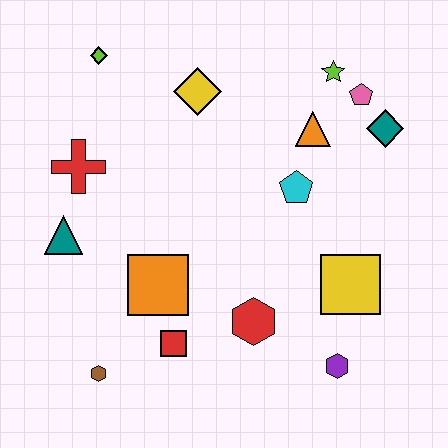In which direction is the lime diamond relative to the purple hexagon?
The lime diamond is above the purple hexagon.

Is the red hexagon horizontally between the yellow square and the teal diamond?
No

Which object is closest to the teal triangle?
The red cross is closest to the teal triangle.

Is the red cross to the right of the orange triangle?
No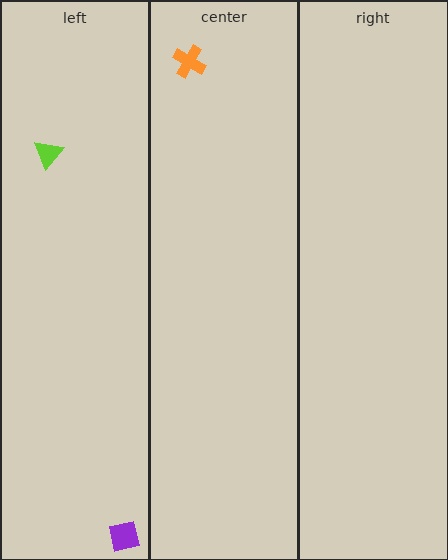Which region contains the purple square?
The left region.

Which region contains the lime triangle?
The left region.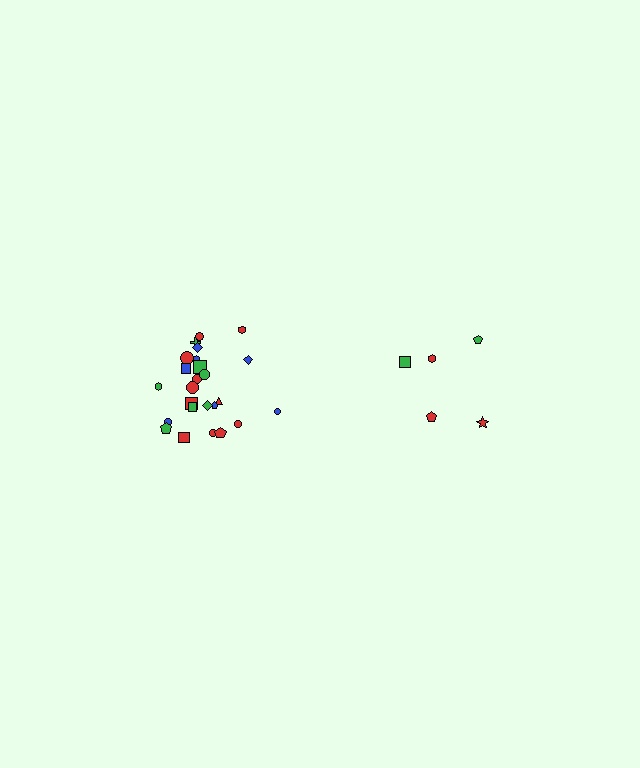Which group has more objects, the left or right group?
The left group.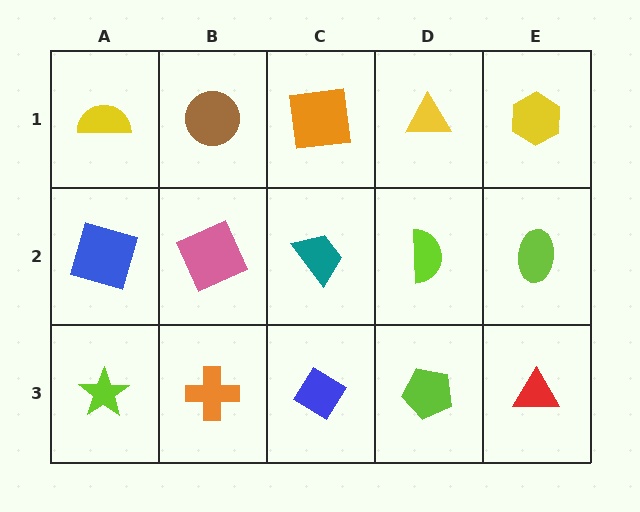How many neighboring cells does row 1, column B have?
3.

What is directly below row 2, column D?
A lime pentagon.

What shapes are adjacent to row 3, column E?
A lime ellipse (row 2, column E), a lime pentagon (row 3, column D).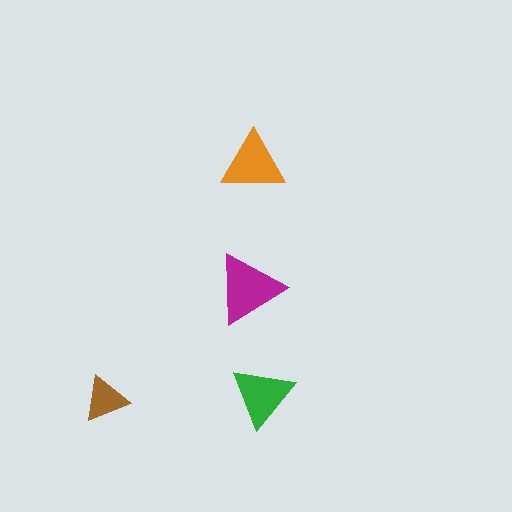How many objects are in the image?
There are 4 objects in the image.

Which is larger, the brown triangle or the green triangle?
The green one.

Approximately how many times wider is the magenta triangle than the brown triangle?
About 1.5 times wider.